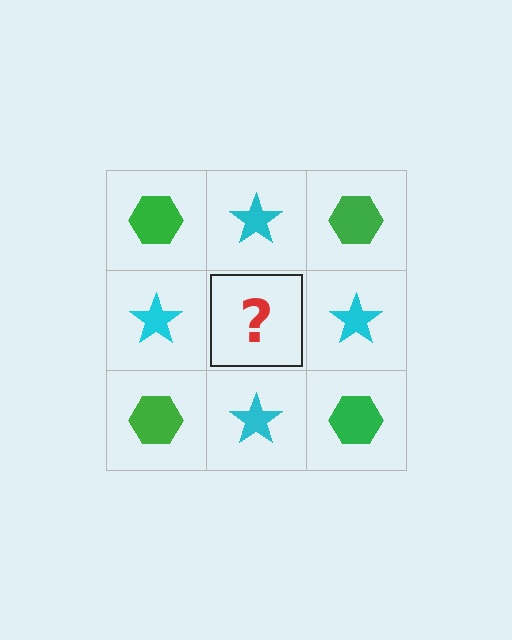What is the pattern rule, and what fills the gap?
The rule is that it alternates green hexagon and cyan star in a checkerboard pattern. The gap should be filled with a green hexagon.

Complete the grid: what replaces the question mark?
The question mark should be replaced with a green hexagon.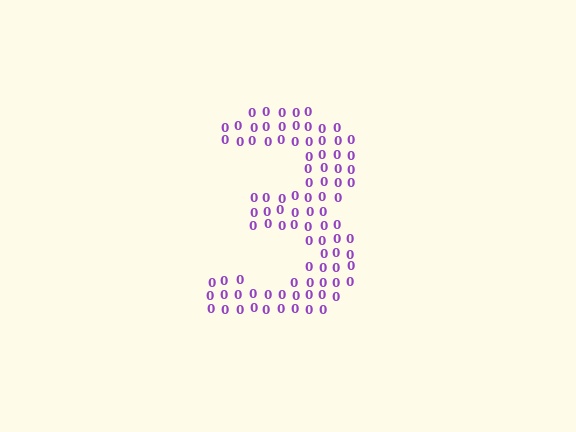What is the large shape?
The large shape is the digit 3.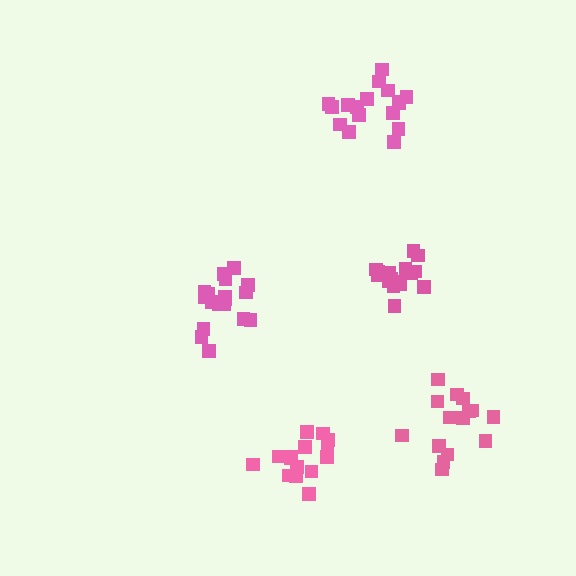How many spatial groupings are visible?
There are 5 spatial groupings.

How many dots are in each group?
Group 1: 18 dots, Group 2: 17 dots, Group 3: 16 dots, Group 4: 15 dots, Group 5: 15 dots (81 total).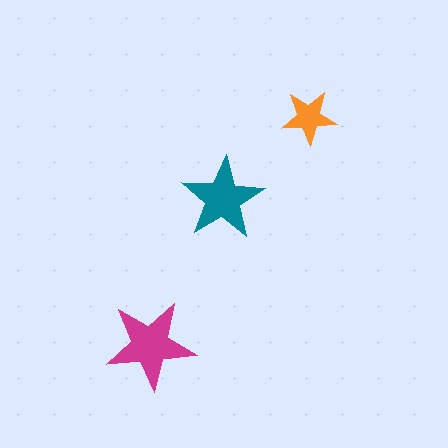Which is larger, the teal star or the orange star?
The teal one.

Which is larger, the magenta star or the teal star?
The magenta one.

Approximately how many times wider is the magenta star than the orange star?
About 1.5 times wider.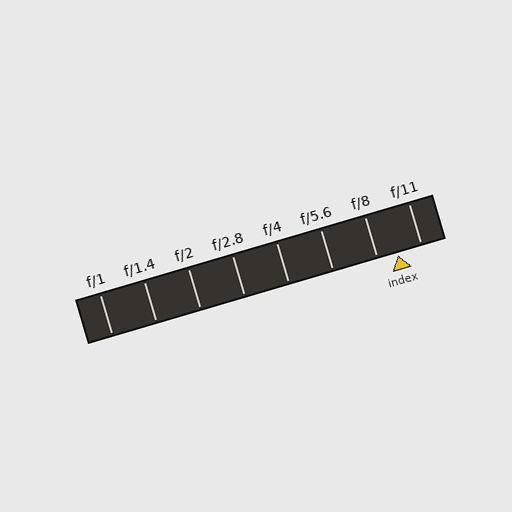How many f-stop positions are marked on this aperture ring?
There are 8 f-stop positions marked.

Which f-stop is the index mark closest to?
The index mark is closest to f/8.